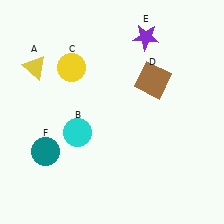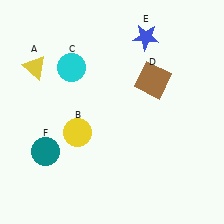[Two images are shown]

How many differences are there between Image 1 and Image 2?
There are 3 differences between the two images.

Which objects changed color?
B changed from cyan to yellow. C changed from yellow to cyan. E changed from purple to blue.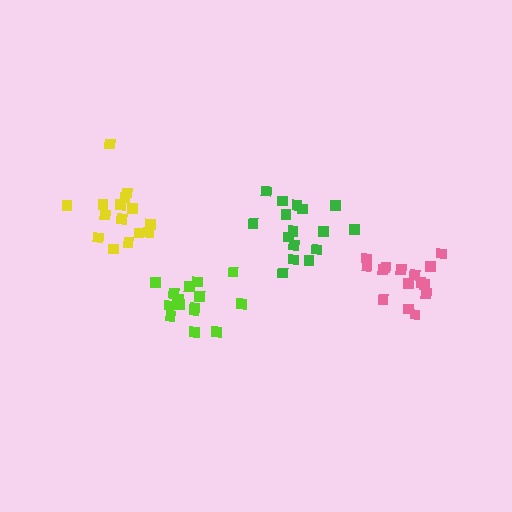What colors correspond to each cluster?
The clusters are colored: yellow, green, pink, lime.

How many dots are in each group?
Group 1: 15 dots, Group 2: 16 dots, Group 3: 15 dots, Group 4: 16 dots (62 total).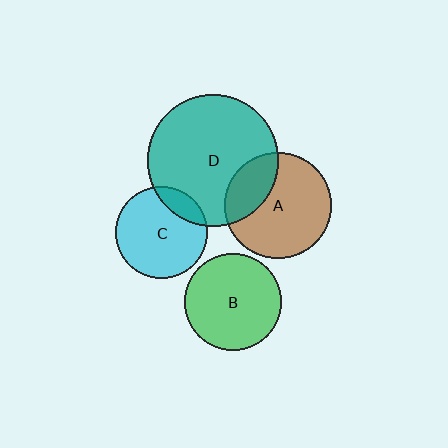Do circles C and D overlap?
Yes.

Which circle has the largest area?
Circle D (teal).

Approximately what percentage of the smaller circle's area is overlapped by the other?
Approximately 15%.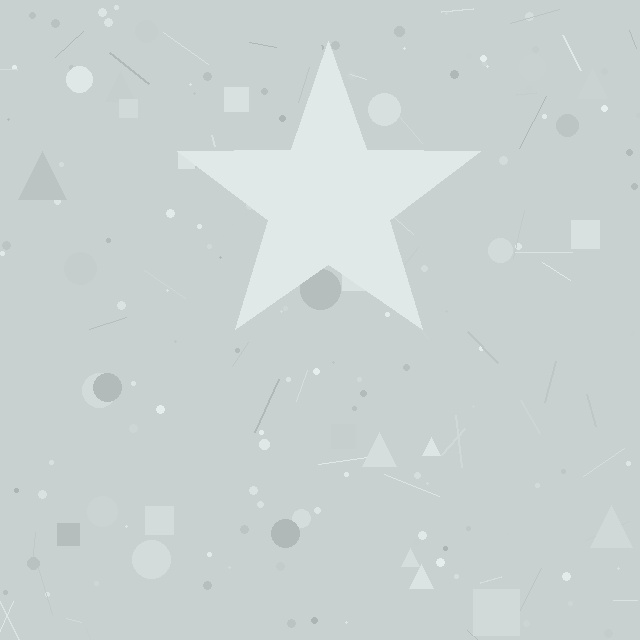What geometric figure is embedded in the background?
A star is embedded in the background.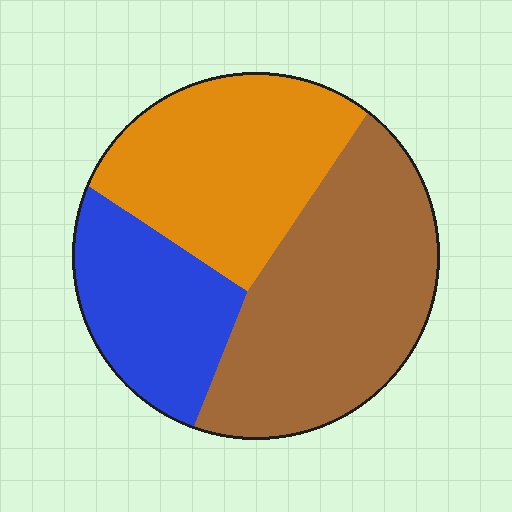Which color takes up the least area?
Blue, at roughly 25%.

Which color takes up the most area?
Brown, at roughly 45%.